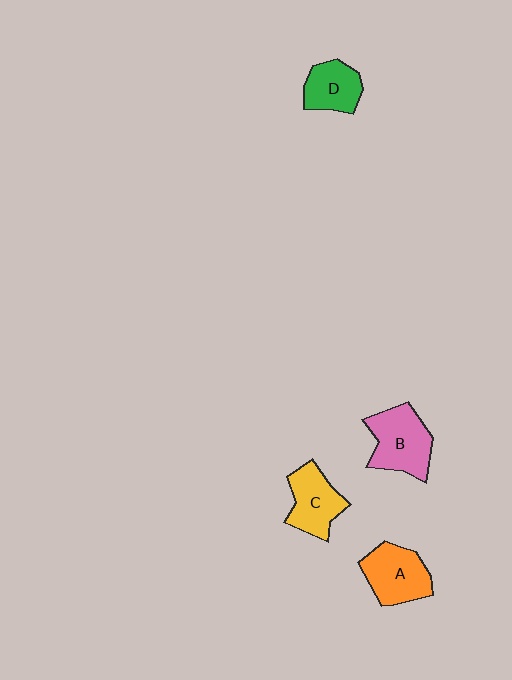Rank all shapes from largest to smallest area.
From largest to smallest: B (pink), A (orange), C (yellow), D (green).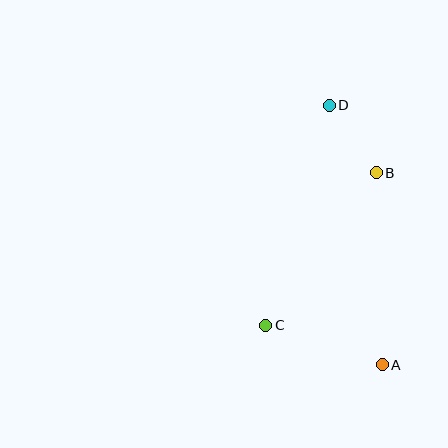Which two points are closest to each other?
Points B and D are closest to each other.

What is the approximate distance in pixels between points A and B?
The distance between A and B is approximately 192 pixels.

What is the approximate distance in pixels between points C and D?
The distance between C and D is approximately 229 pixels.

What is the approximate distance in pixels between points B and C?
The distance between B and C is approximately 188 pixels.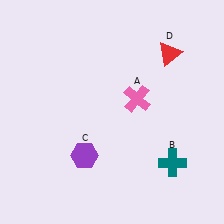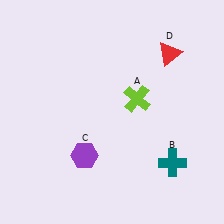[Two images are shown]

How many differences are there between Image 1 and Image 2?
There is 1 difference between the two images.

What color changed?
The cross (A) changed from pink in Image 1 to lime in Image 2.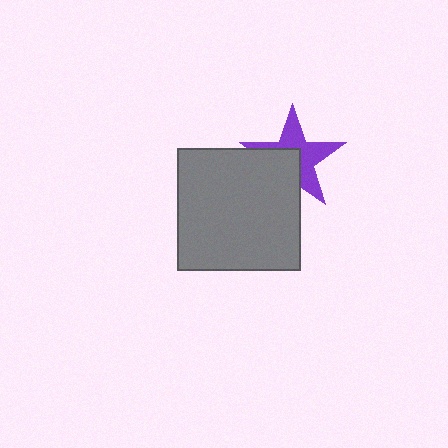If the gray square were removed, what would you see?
You would see the complete purple star.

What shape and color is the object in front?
The object in front is a gray square.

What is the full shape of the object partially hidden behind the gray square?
The partially hidden object is a purple star.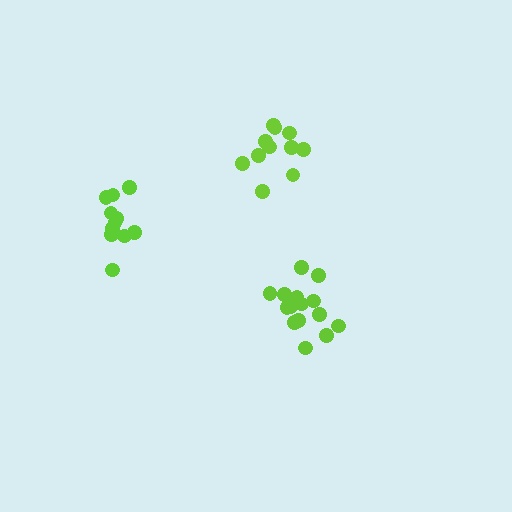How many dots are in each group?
Group 1: 16 dots, Group 2: 12 dots, Group 3: 11 dots (39 total).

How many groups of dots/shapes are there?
There are 3 groups.